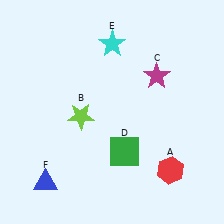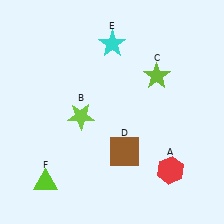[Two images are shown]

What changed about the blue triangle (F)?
In Image 1, F is blue. In Image 2, it changed to lime.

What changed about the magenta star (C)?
In Image 1, C is magenta. In Image 2, it changed to lime.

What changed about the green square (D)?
In Image 1, D is green. In Image 2, it changed to brown.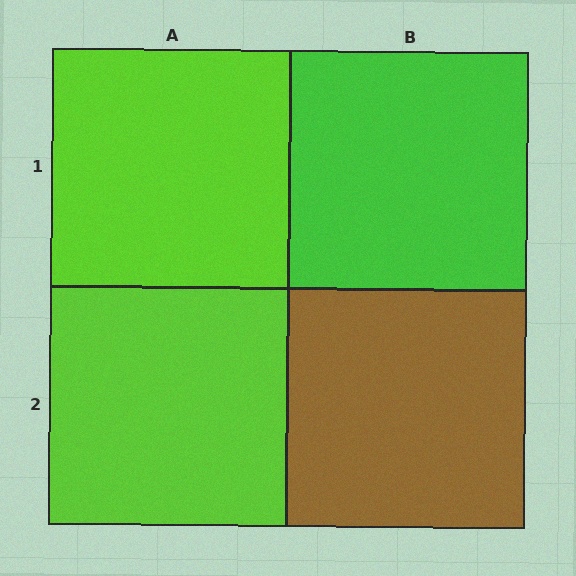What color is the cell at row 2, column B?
Brown.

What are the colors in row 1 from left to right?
Lime, green.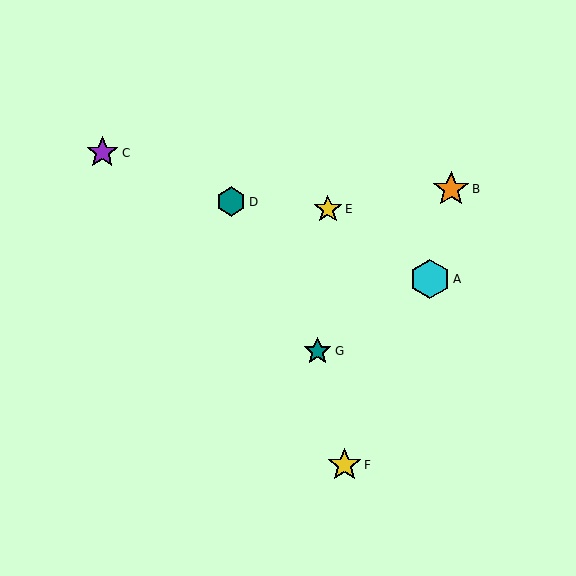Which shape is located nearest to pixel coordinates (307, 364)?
The teal star (labeled G) at (318, 351) is nearest to that location.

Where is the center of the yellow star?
The center of the yellow star is at (328, 209).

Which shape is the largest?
The cyan hexagon (labeled A) is the largest.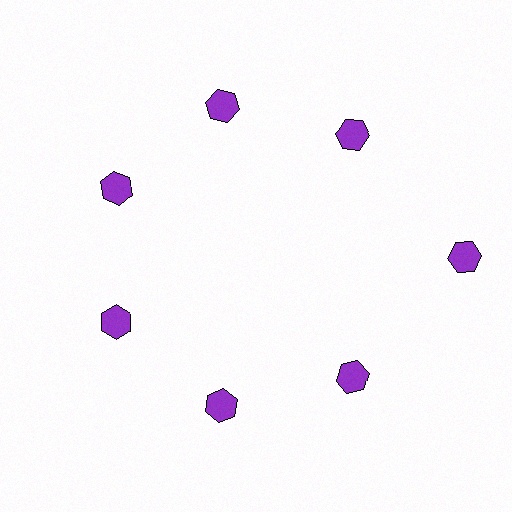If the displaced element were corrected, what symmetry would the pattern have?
It would have 7-fold rotational symmetry — the pattern would map onto itself every 51 degrees.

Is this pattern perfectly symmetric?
No. The 7 purple hexagons are arranged in a ring, but one element near the 3 o'clock position is pushed outward from the center, breaking the 7-fold rotational symmetry.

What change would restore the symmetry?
The symmetry would be restored by moving it inward, back onto the ring so that all 7 hexagons sit at equal angles and equal distance from the center.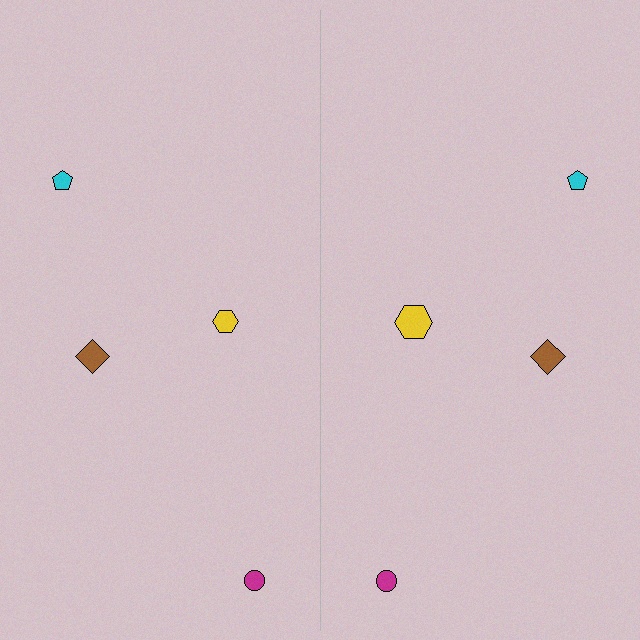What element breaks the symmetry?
The yellow hexagon on the right side has a different size than its mirror counterpart.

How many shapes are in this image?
There are 8 shapes in this image.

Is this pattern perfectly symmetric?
No, the pattern is not perfectly symmetric. The yellow hexagon on the right side has a different size than its mirror counterpart.